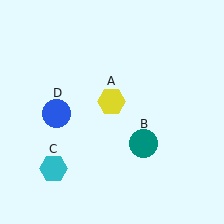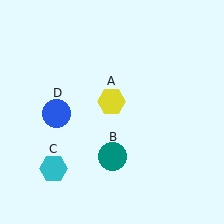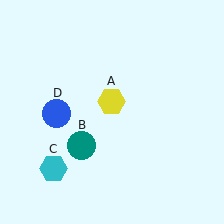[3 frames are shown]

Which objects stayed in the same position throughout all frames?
Yellow hexagon (object A) and cyan hexagon (object C) and blue circle (object D) remained stationary.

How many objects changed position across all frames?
1 object changed position: teal circle (object B).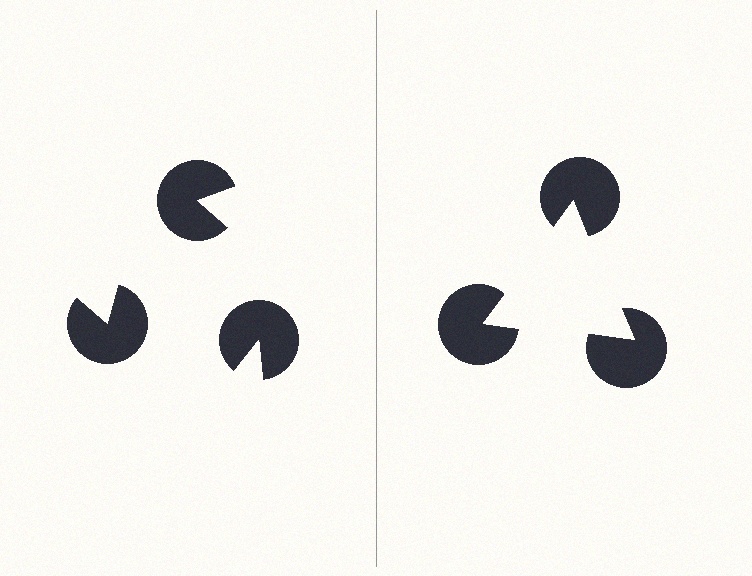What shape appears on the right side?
An illusory triangle.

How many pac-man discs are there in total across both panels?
6 — 3 on each side.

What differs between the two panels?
The pac-man discs are positioned identically on both sides; only the wedge orientations differ. On the right they align to a triangle; on the left they are misaligned.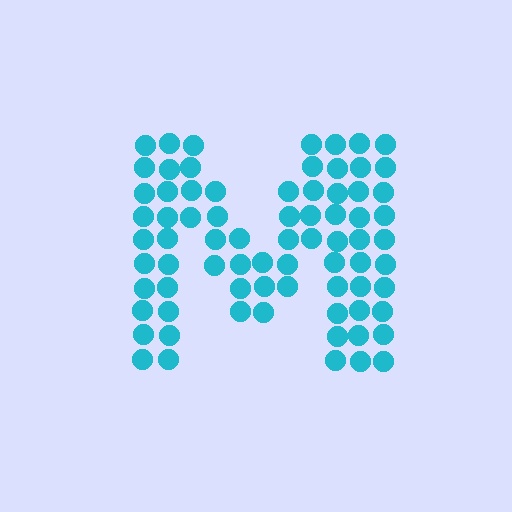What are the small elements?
The small elements are circles.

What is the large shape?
The large shape is the letter M.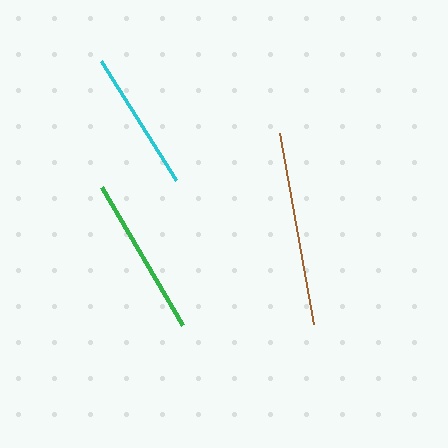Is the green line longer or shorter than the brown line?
The brown line is longer than the green line.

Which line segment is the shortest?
The cyan line is the shortest at approximately 141 pixels.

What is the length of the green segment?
The green segment is approximately 161 pixels long.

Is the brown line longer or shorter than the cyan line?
The brown line is longer than the cyan line.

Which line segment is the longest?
The brown line is the longest at approximately 194 pixels.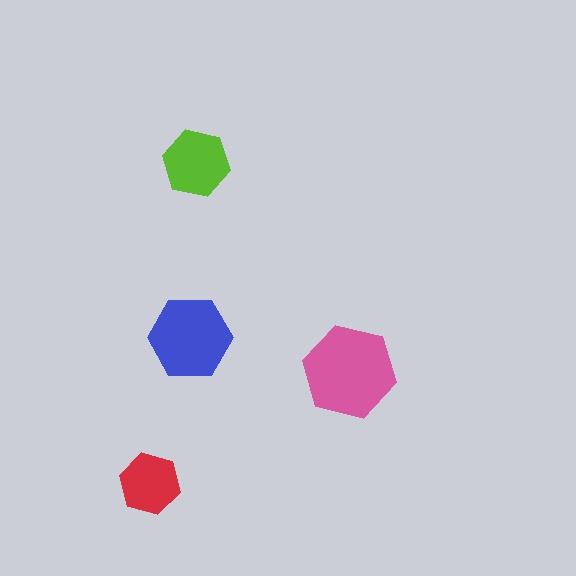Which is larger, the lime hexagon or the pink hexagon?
The pink one.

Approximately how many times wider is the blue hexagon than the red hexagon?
About 1.5 times wider.